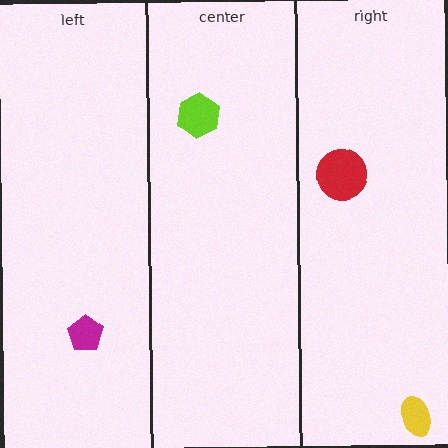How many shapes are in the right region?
2.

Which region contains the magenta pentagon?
The left region.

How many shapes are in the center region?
1.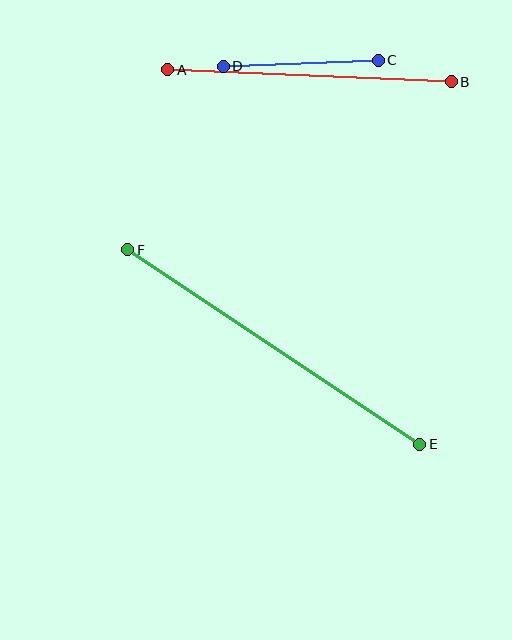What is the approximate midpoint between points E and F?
The midpoint is at approximately (274, 347) pixels.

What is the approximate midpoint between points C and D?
The midpoint is at approximately (301, 63) pixels.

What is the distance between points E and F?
The distance is approximately 351 pixels.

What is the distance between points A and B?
The distance is approximately 284 pixels.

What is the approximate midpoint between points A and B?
The midpoint is at approximately (309, 76) pixels.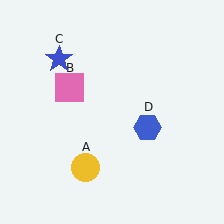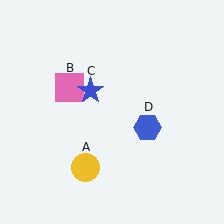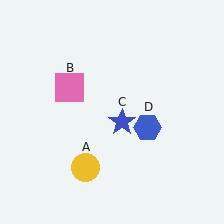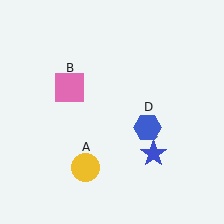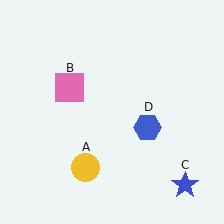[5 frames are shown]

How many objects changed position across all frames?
1 object changed position: blue star (object C).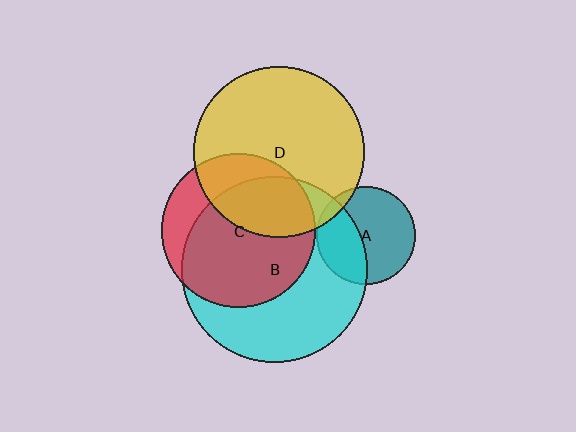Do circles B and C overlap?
Yes.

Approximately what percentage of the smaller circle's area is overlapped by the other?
Approximately 75%.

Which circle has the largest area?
Circle B (cyan).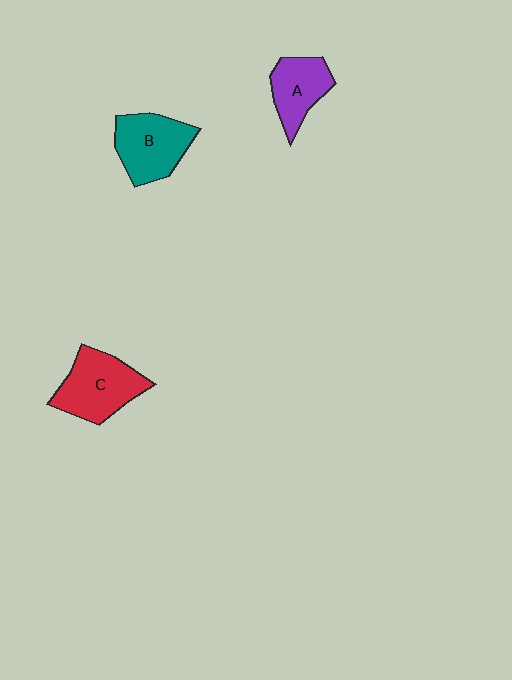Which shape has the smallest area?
Shape A (purple).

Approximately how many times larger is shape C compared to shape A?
Approximately 1.4 times.